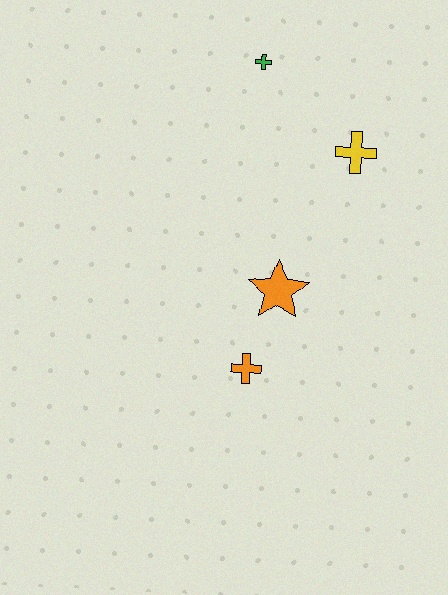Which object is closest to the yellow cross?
The green cross is closest to the yellow cross.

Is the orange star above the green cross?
No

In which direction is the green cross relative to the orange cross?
The green cross is above the orange cross.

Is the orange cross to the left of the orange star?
Yes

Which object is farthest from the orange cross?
The green cross is farthest from the orange cross.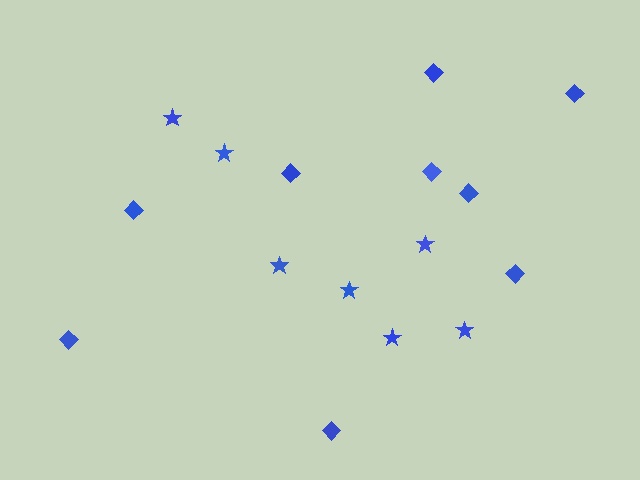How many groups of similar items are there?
There are 2 groups: one group of diamonds (9) and one group of stars (7).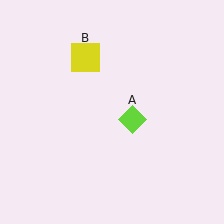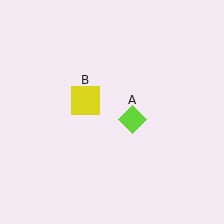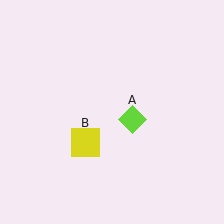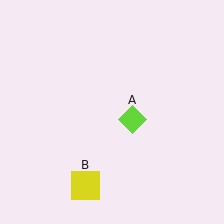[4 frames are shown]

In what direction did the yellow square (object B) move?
The yellow square (object B) moved down.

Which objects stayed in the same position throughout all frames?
Lime diamond (object A) remained stationary.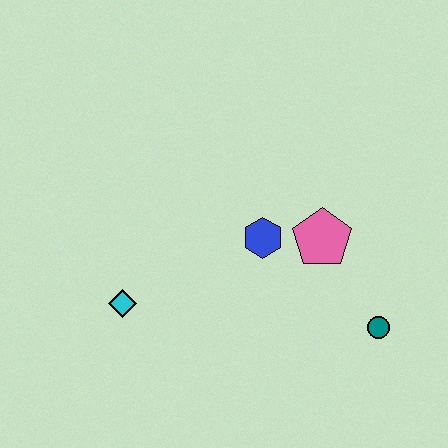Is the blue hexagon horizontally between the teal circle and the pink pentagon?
No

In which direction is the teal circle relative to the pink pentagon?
The teal circle is below the pink pentagon.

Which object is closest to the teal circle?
The pink pentagon is closest to the teal circle.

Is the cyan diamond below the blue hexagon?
Yes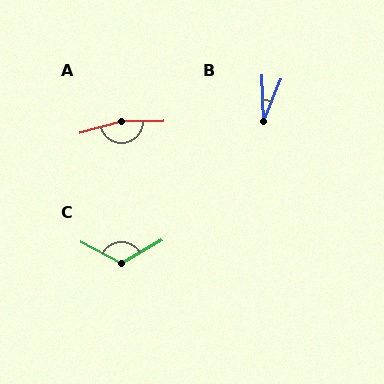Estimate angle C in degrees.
Approximately 122 degrees.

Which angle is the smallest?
B, at approximately 25 degrees.